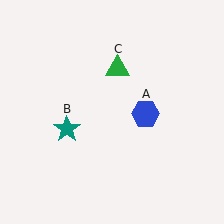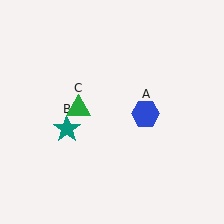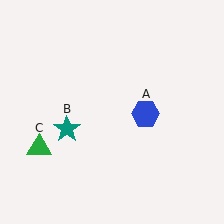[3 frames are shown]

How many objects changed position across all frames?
1 object changed position: green triangle (object C).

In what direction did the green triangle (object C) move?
The green triangle (object C) moved down and to the left.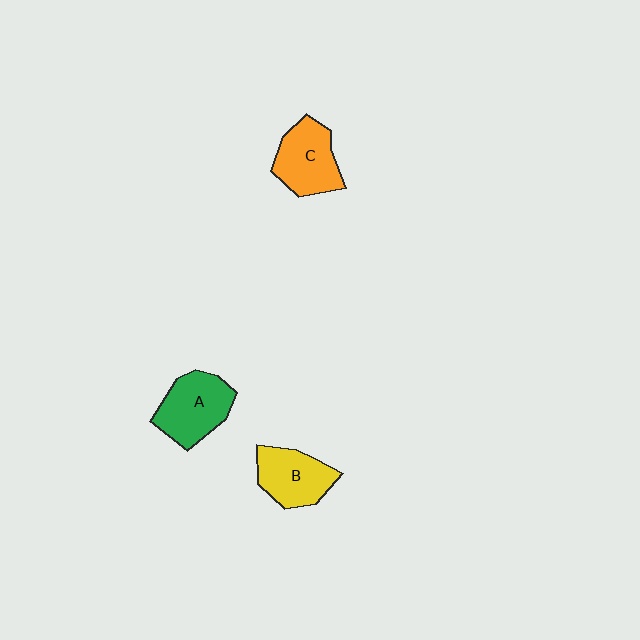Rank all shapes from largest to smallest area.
From largest to smallest: A (green), C (orange), B (yellow).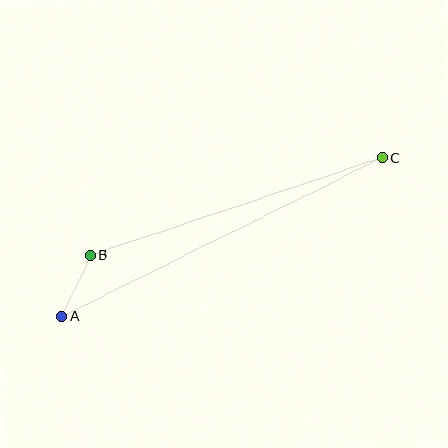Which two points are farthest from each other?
Points A and C are farthest from each other.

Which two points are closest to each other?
Points A and B are closest to each other.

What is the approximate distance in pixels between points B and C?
The distance between B and C is approximately 308 pixels.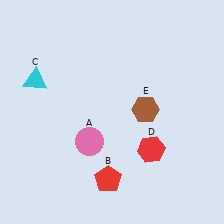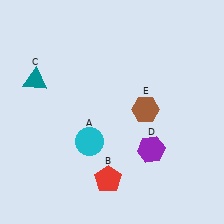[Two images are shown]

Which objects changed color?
A changed from pink to cyan. C changed from cyan to teal. D changed from red to purple.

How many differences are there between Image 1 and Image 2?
There are 3 differences between the two images.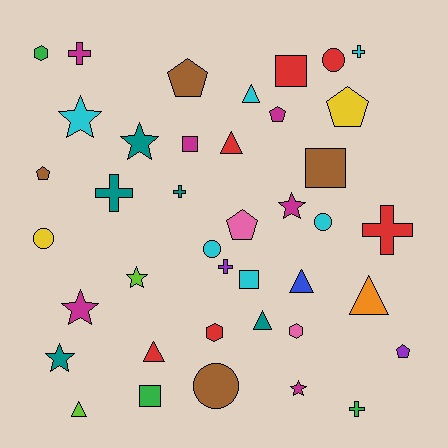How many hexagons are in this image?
There are 3 hexagons.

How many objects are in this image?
There are 40 objects.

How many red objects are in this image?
There are 6 red objects.